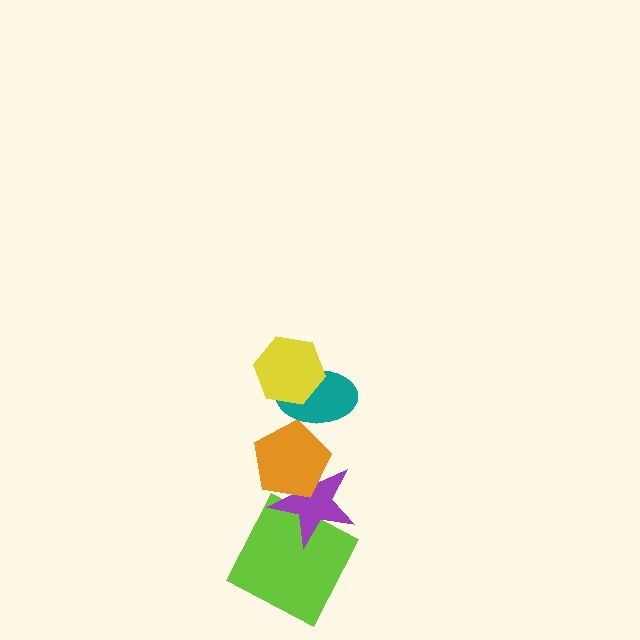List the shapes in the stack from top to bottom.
From top to bottom: the yellow hexagon, the teal ellipse, the orange pentagon, the purple star, the lime square.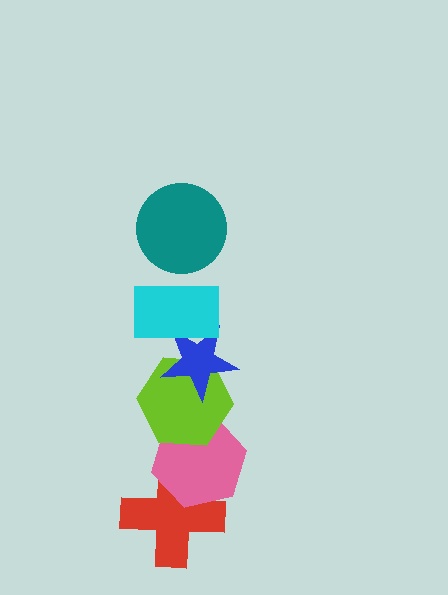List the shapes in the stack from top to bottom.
From top to bottom: the teal circle, the cyan rectangle, the blue star, the lime hexagon, the pink hexagon, the red cross.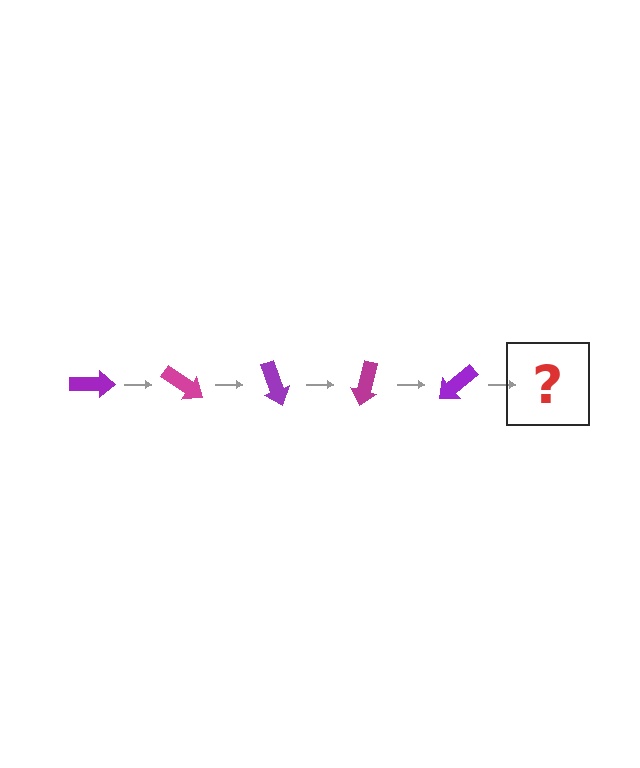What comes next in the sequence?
The next element should be a magenta arrow, rotated 175 degrees from the start.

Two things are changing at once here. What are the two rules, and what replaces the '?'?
The two rules are that it rotates 35 degrees each step and the color cycles through purple and magenta. The '?' should be a magenta arrow, rotated 175 degrees from the start.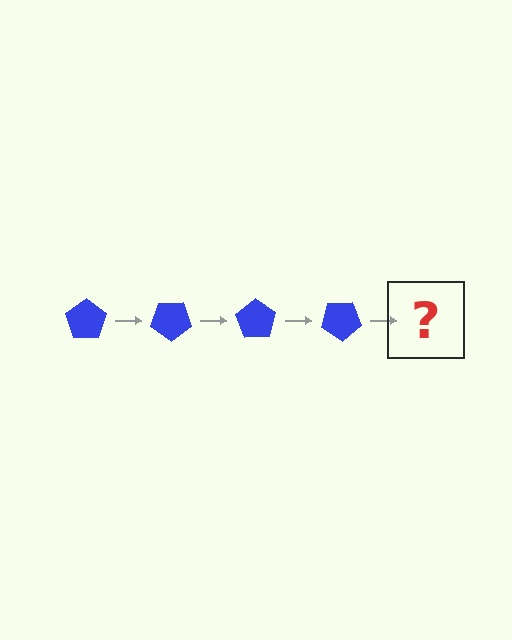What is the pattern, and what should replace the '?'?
The pattern is that the pentagon rotates 35 degrees each step. The '?' should be a blue pentagon rotated 140 degrees.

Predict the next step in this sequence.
The next step is a blue pentagon rotated 140 degrees.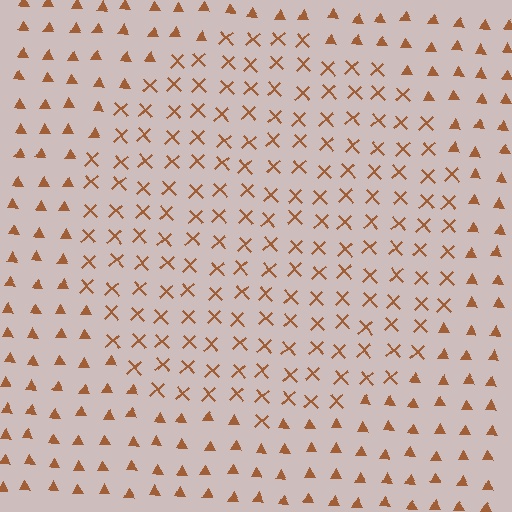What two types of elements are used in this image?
The image uses X marks inside the circle region and triangles outside it.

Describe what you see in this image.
The image is filled with small brown elements arranged in a uniform grid. A circle-shaped region contains X marks, while the surrounding area contains triangles. The boundary is defined purely by the change in element shape.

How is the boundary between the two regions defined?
The boundary is defined by a change in element shape: X marks inside vs. triangles outside. All elements share the same color and spacing.